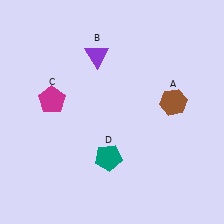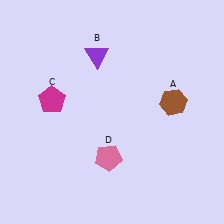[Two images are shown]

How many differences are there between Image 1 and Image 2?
There is 1 difference between the two images.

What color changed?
The pentagon (D) changed from teal in Image 1 to pink in Image 2.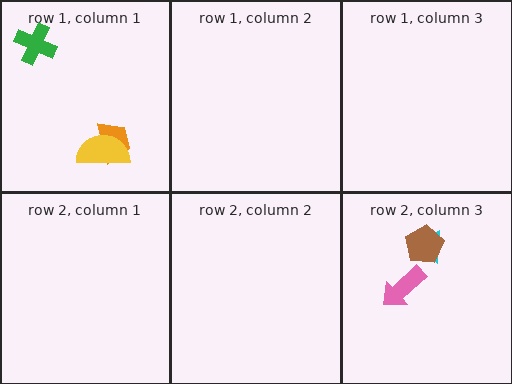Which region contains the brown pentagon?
The row 2, column 3 region.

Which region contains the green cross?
The row 1, column 1 region.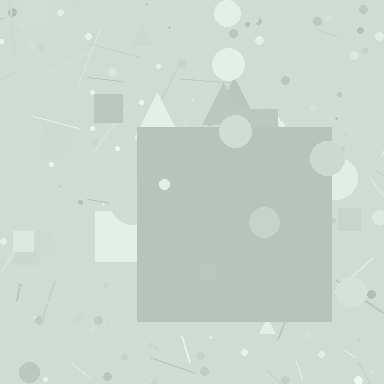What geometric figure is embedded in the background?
A square is embedded in the background.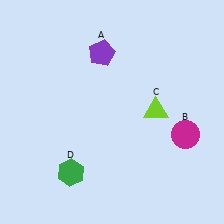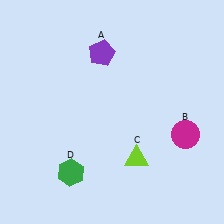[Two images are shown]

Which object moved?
The lime triangle (C) moved down.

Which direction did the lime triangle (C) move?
The lime triangle (C) moved down.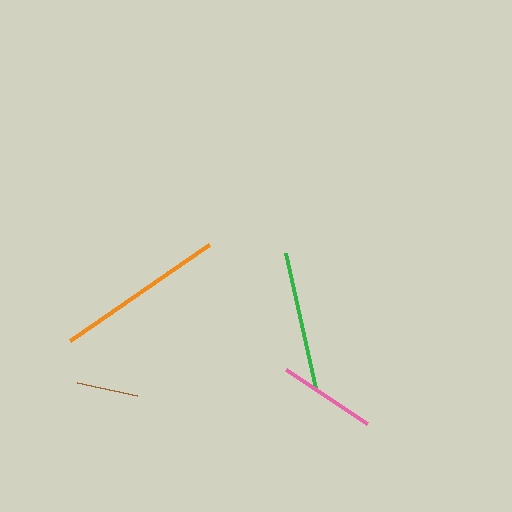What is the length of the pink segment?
The pink segment is approximately 98 pixels long.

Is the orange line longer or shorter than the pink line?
The orange line is longer than the pink line.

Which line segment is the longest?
The orange line is the longest at approximately 169 pixels.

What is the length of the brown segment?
The brown segment is approximately 62 pixels long.